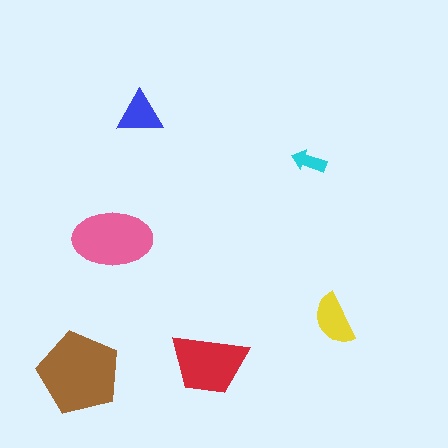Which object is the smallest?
The cyan arrow.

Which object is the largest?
The brown pentagon.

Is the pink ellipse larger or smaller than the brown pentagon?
Smaller.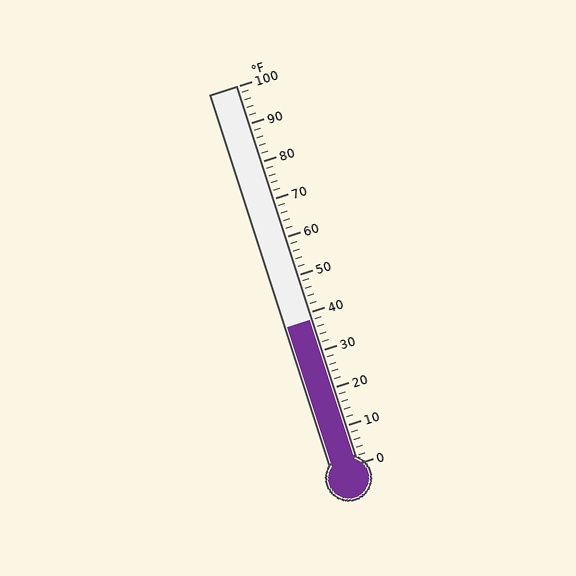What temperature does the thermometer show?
The thermometer shows approximately 38°F.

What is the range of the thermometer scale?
The thermometer scale ranges from 0°F to 100°F.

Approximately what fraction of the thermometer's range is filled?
The thermometer is filled to approximately 40% of its range.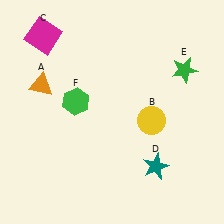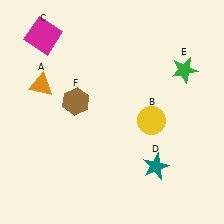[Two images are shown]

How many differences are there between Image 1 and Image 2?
There is 1 difference between the two images.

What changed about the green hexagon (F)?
In Image 1, F is green. In Image 2, it changed to brown.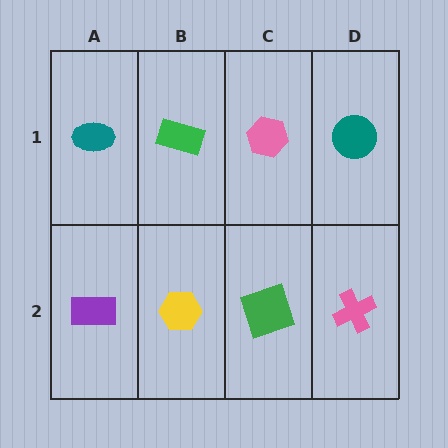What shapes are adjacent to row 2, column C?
A pink hexagon (row 1, column C), a yellow hexagon (row 2, column B), a pink cross (row 2, column D).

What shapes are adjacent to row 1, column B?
A yellow hexagon (row 2, column B), a teal ellipse (row 1, column A), a pink hexagon (row 1, column C).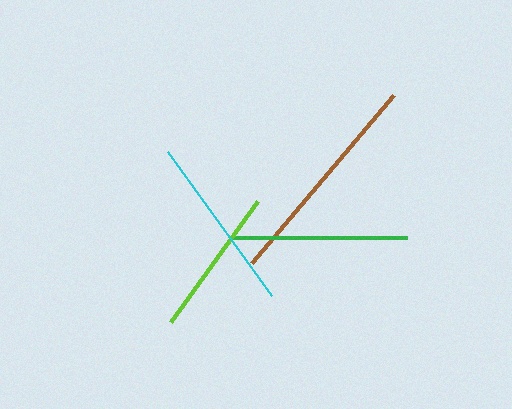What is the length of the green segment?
The green segment is approximately 177 pixels long.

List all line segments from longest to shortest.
From longest to shortest: brown, cyan, green, lime.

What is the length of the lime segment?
The lime segment is approximately 149 pixels long.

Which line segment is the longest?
The brown line is the longest at approximately 220 pixels.